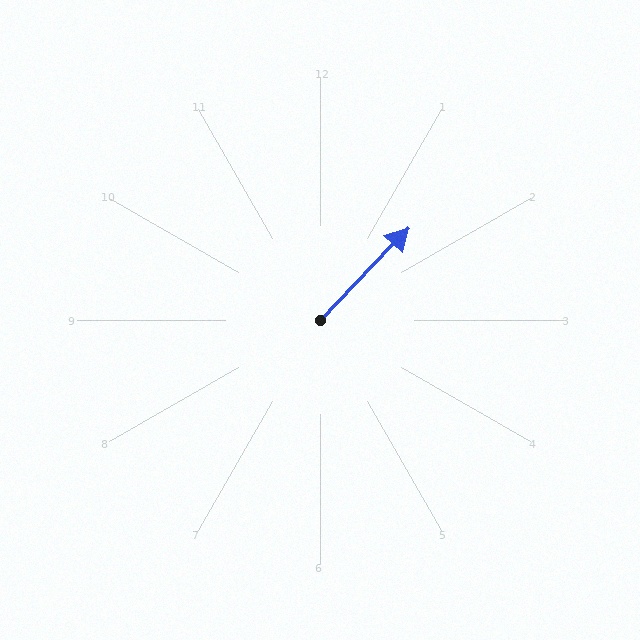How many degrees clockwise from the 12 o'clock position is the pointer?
Approximately 44 degrees.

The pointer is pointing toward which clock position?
Roughly 1 o'clock.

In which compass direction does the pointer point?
Northeast.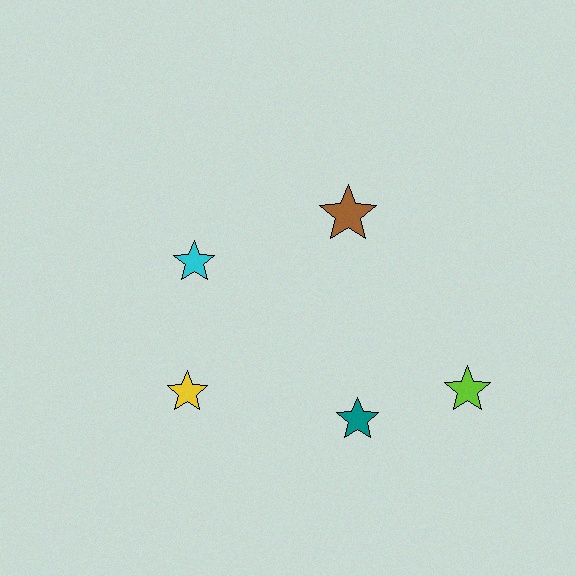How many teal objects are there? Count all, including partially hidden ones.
There is 1 teal object.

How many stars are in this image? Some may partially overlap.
There are 5 stars.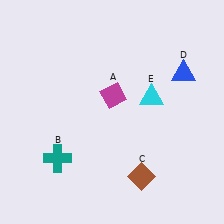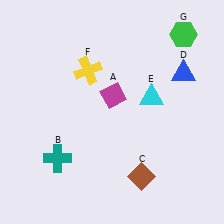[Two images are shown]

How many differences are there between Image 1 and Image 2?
There are 2 differences between the two images.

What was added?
A yellow cross (F), a green hexagon (G) were added in Image 2.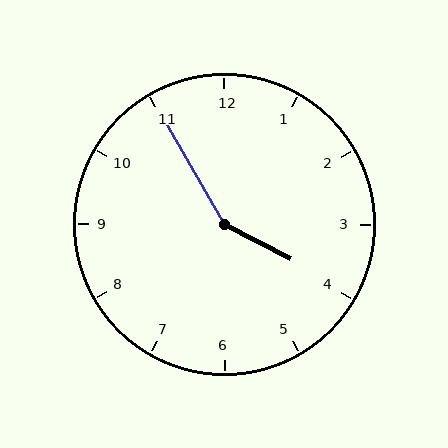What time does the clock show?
3:55.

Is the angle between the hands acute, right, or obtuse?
It is obtuse.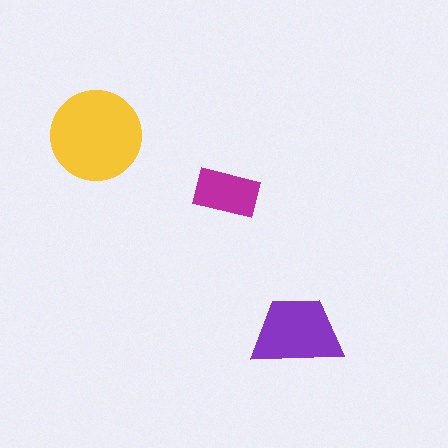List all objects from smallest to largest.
The magenta rectangle, the purple trapezoid, the yellow circle.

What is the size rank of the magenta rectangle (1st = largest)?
3rd.